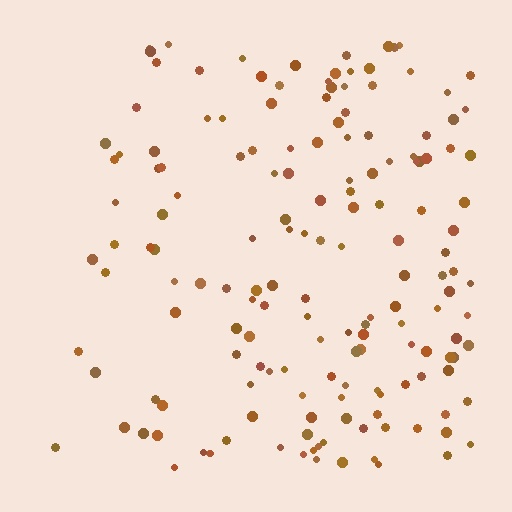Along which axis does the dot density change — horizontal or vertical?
Horizontal.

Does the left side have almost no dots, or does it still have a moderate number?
Still a moderate number, just noticeably fewer than the right.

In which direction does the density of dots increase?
From left to right, with the right side densest.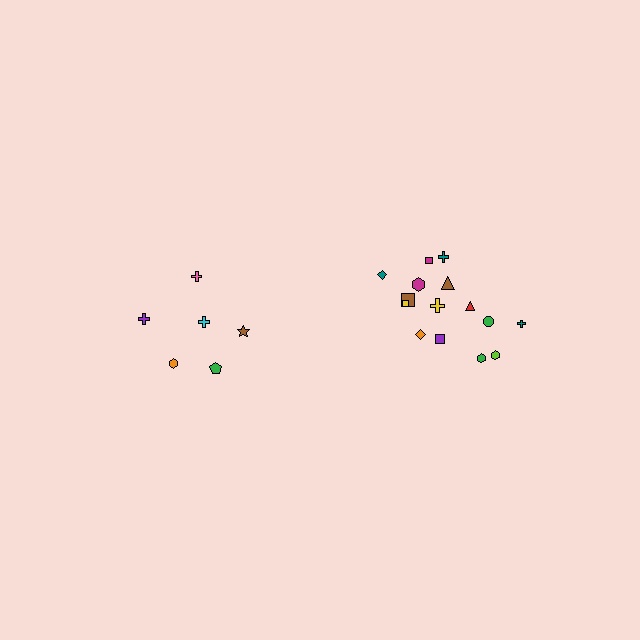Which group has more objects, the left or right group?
The right group.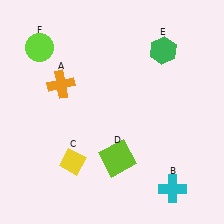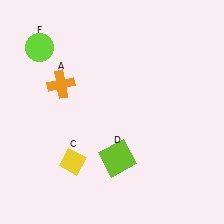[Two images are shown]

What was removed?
The green hexagon (E), the cyan cross (B) were removed in Image 2.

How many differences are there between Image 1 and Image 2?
There are 2 differences between the two images.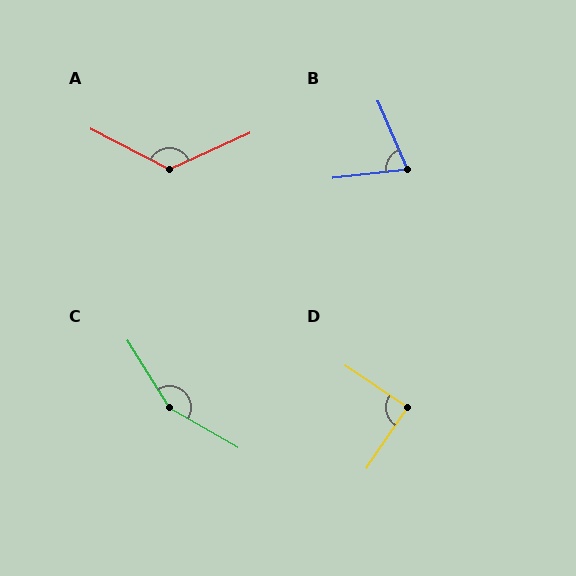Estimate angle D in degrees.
Approximately 89 degrees.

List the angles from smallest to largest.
B (73°), D (89°), A (128°), C (152°).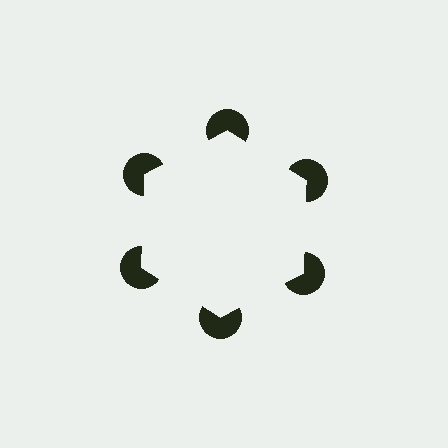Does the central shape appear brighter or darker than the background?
It typically appears slightly brighter than the background, even though no actual brightness change is drawn.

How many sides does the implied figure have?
6 sides.